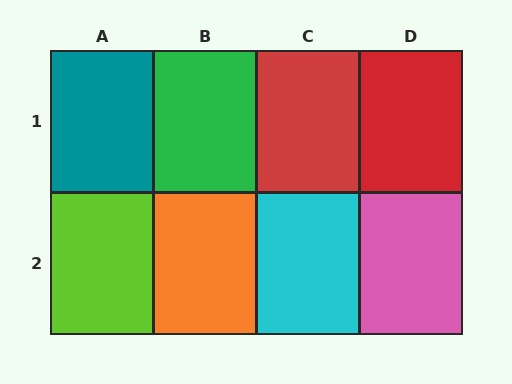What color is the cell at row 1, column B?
Green.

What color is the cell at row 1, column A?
Teal.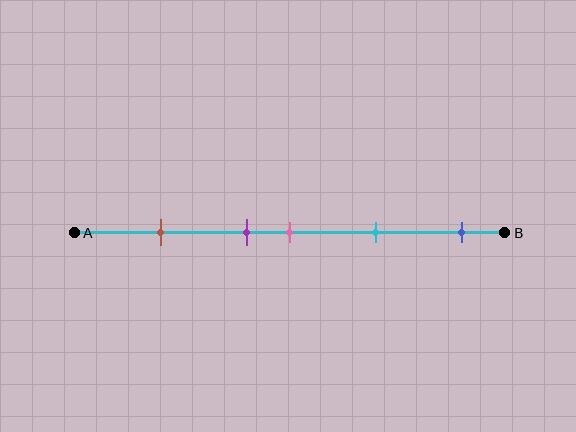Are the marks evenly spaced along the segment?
No, the marks are not evenly spaced.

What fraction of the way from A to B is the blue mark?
The blue mark is approximately 90% (0.9) of the way from A to B.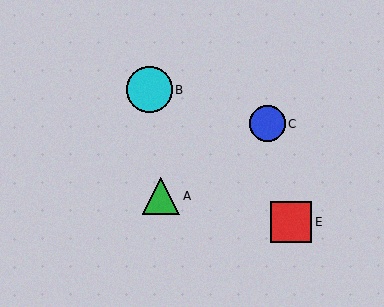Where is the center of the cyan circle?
The center of the cyan circle is at (149, 90).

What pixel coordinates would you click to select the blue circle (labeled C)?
Click at (267, 123) to select the blue circle C.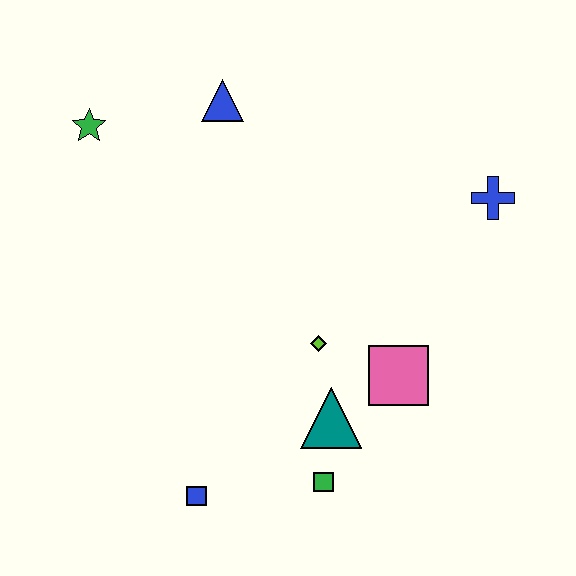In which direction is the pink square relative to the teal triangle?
The pink square is to the right of the teal triangle.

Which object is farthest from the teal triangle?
The green star is farthest from the teal triangle.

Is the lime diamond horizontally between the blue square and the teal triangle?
Yes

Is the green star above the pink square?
Yes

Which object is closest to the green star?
The blue triangle is closest to the green star.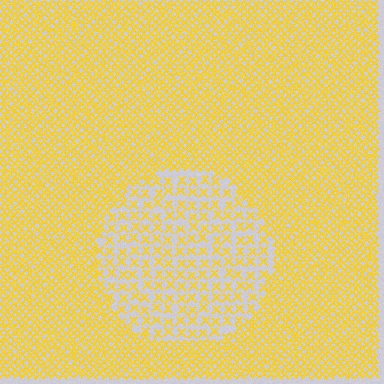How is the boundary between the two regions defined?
The boundary is defined by a change in element density (approximately 2.5x ratio). All elements are the same color, size, and shape.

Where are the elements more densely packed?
The elements are more densely packed outside the circle boundary.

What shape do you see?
I see a circle.